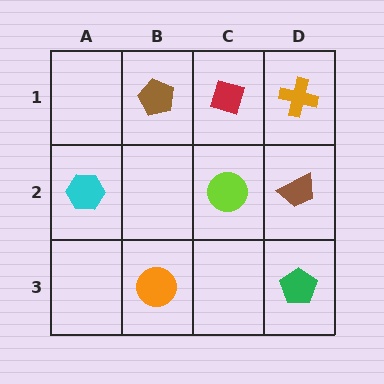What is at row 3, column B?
An orange circle.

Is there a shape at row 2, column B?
No, that cell is empty.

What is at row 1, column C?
A red diamond.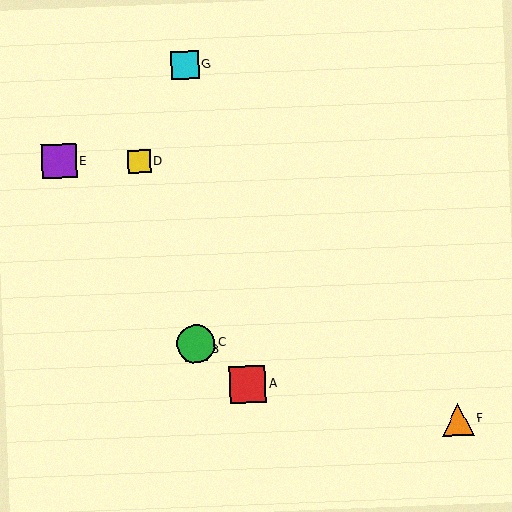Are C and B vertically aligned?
Yes, both are at x≈196.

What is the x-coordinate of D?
Object D is at x≈139.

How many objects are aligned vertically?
3 objects (B, C, G) are aligned vertically.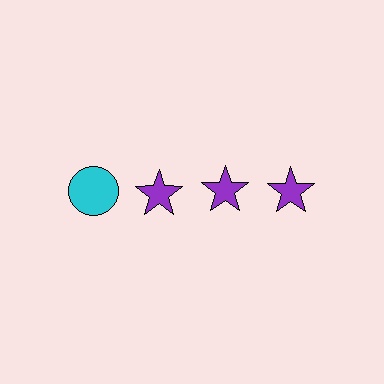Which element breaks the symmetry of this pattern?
The cyan circle in the top row, leftmost column breaks the symmetry. All other shapes are purple stars.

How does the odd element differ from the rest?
It differs in both color (cyan instead of purple) and shape (circle instead of star).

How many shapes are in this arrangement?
There are 4 shapes arranged in a grid pattern.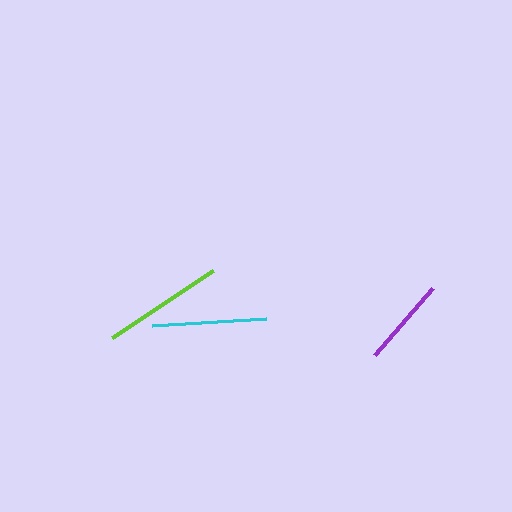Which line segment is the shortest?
The purple line is the shortest at approximately 88 pixels.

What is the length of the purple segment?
The purple segment is approximately 88 pixels long.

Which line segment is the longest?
The lime line is the longest at approximately 121 pixels.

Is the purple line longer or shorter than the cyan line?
The cyan line is longer than the purple line.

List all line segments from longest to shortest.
From longest to shortest: lime, cyan, purple.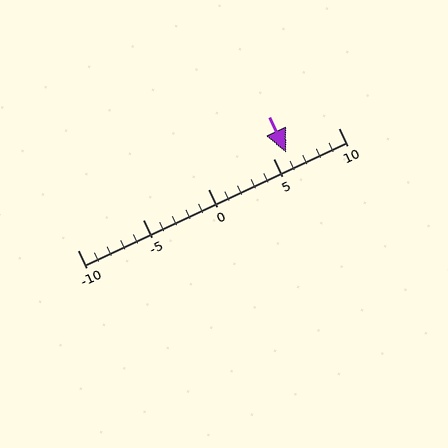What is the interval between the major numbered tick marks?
The major tick marks are spaced 5 units apart.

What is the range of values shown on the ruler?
The ruler shows values from -10 to 10.